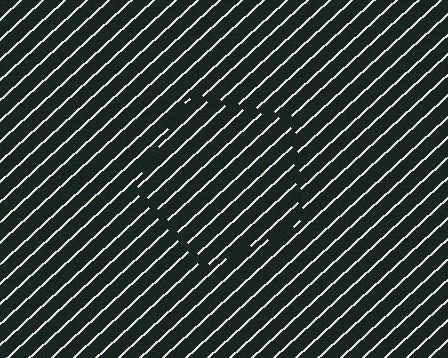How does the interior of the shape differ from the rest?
The interior of the shape contains the same grating, shifted by half a period — the contour is defined by the phase discontinuity where line-ends from the inner and outer gratings abut.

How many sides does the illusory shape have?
5 sides — the line-ends trace a pentagon.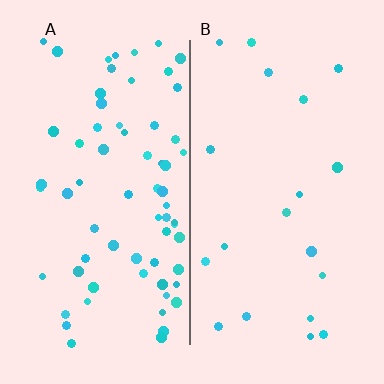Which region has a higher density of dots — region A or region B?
A (the left).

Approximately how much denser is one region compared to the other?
Approximately 3.4× — region A over region B.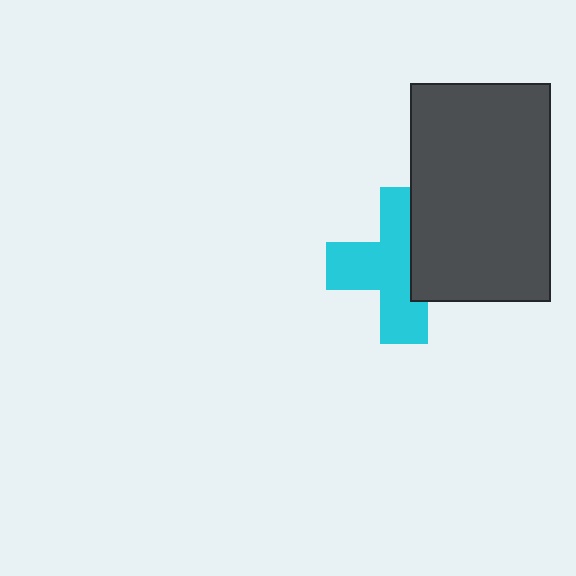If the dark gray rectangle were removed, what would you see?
You would see the complete cyan cross.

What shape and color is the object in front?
The object in front is a dark gray rectangle.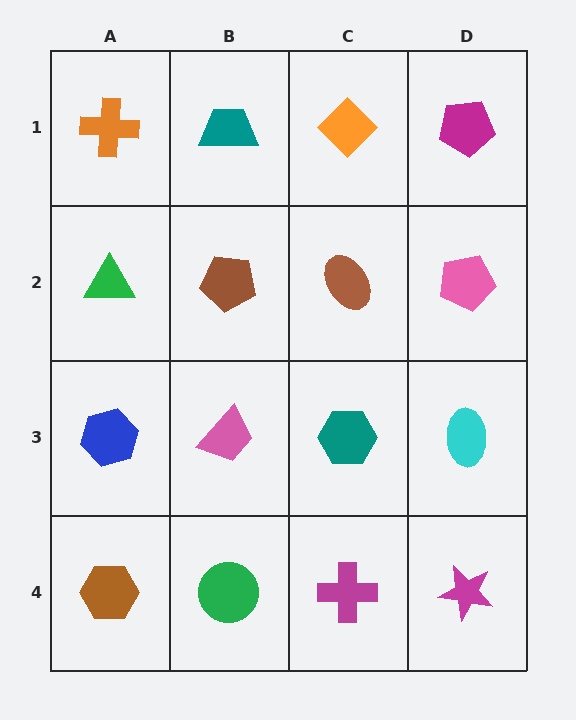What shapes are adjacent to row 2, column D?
A magenta pentagon (row 1, column D), a cyan ellipse (row 3, column D), a brown ellipse (row 2, column C).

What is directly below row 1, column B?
A brown pentagon.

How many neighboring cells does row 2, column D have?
3.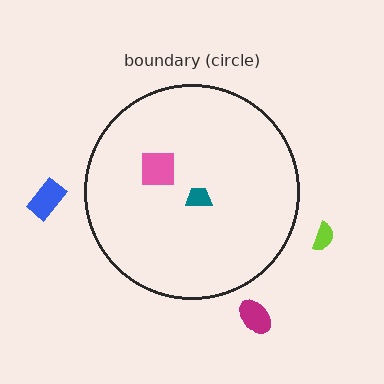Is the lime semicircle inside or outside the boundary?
Outside.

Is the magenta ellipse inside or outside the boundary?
Outside.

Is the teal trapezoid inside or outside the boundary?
Inside.